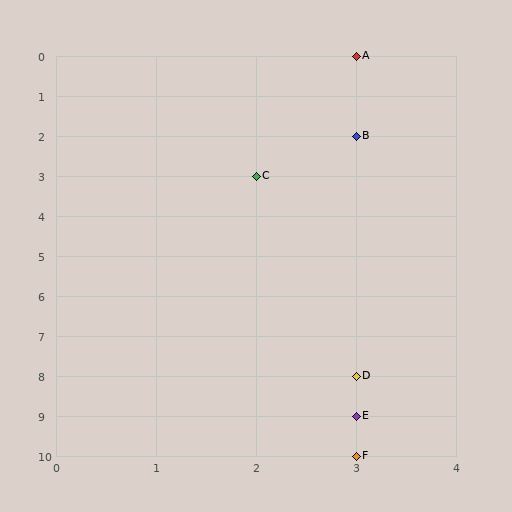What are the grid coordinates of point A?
Point A is at grid coordinates (3, 0).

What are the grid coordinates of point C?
Point C is at grid coordinates (2, 3).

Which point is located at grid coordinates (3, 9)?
Point E is at (3, 9).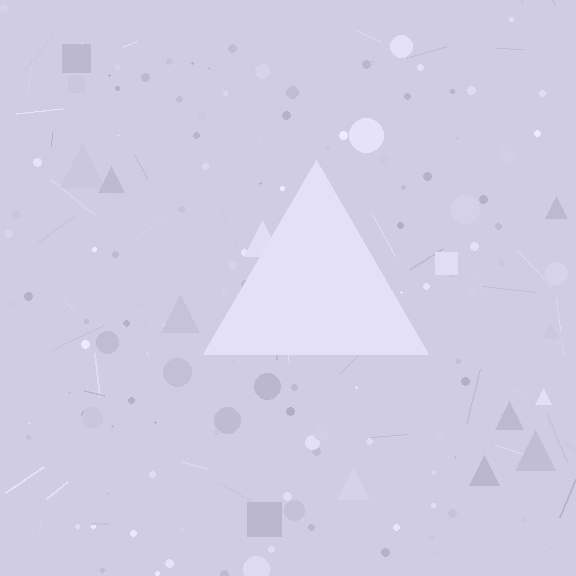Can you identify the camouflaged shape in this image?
The camouflaged shape is a triangle.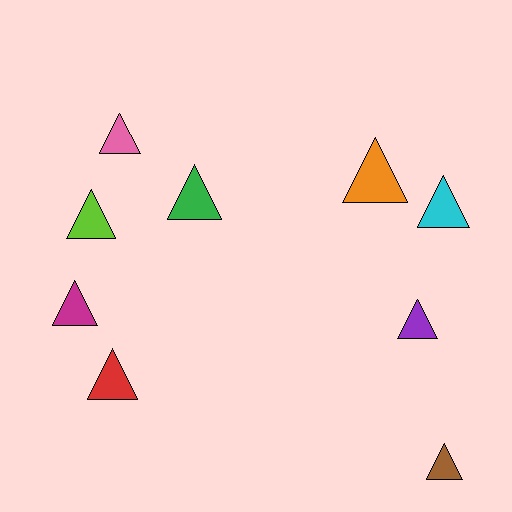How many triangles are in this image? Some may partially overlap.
There are 9 triangles.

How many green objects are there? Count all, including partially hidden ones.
There is 1 green object.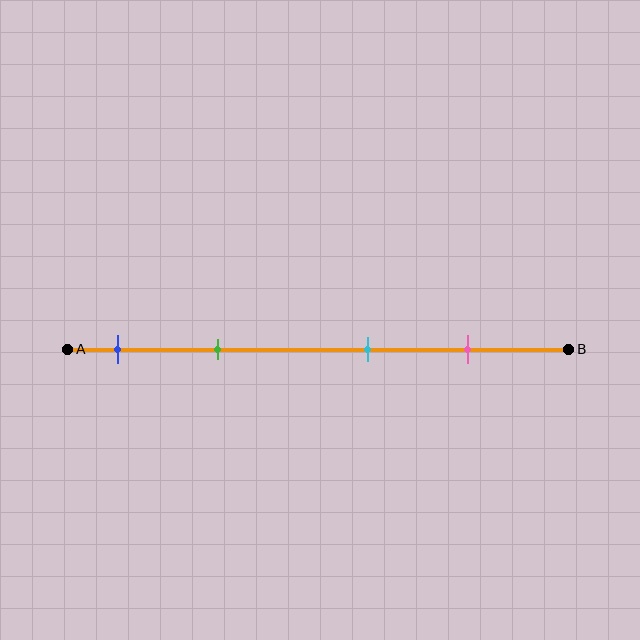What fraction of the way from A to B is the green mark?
The green mark is approximately 30% (0.3) of the way from A to B.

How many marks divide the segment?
There are 4 marks dividing the segment.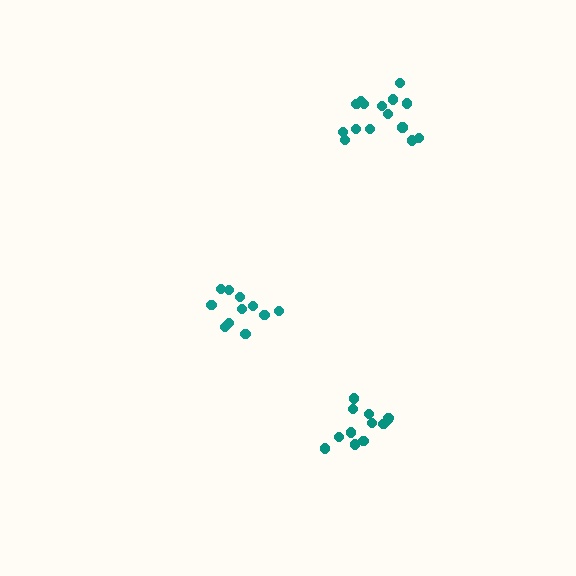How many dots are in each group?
Group 1: 11 dots, Group 2: 15 dots, Group 3: 13 dots (39 total).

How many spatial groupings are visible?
There are 3 spatial groupings.